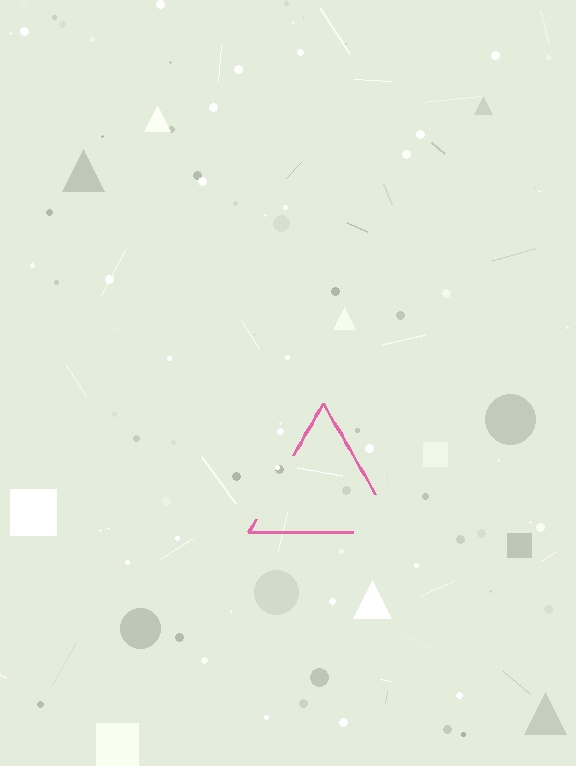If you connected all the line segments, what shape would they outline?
They would outline a triangle.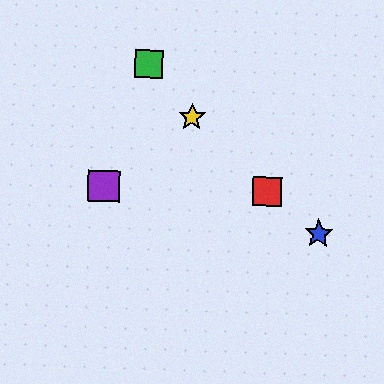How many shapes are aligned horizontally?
2 shapes (the red square, the purple square) are aligned horizontally.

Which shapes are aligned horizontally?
The red square, the purple square are aligned horizontally.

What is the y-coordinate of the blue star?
The blue star is at y≈234.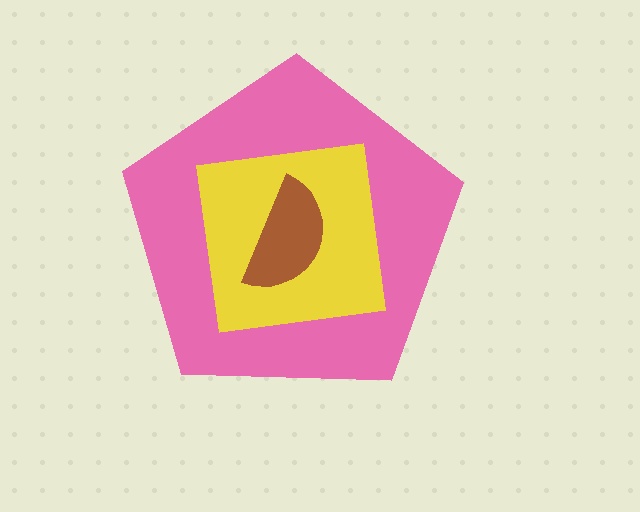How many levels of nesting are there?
3.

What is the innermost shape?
The brown semicircle.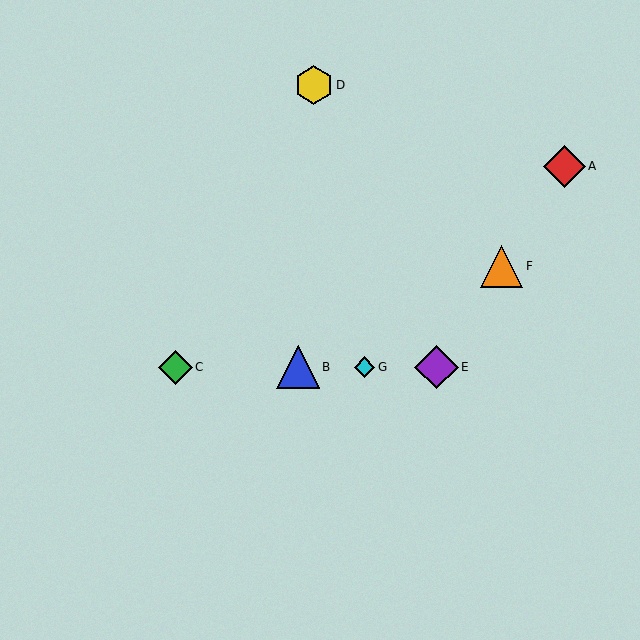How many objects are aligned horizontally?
4 objects (B, C, E, G) are aligned horizontally.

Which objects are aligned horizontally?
Objects B, C, E, G are aligned horizontally.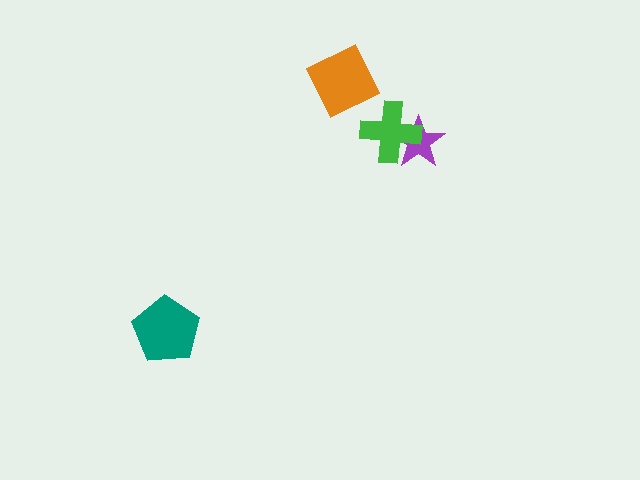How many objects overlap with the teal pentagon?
0 objects overlap with the teal pentagon.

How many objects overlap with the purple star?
1 object overlaps with the purple star.